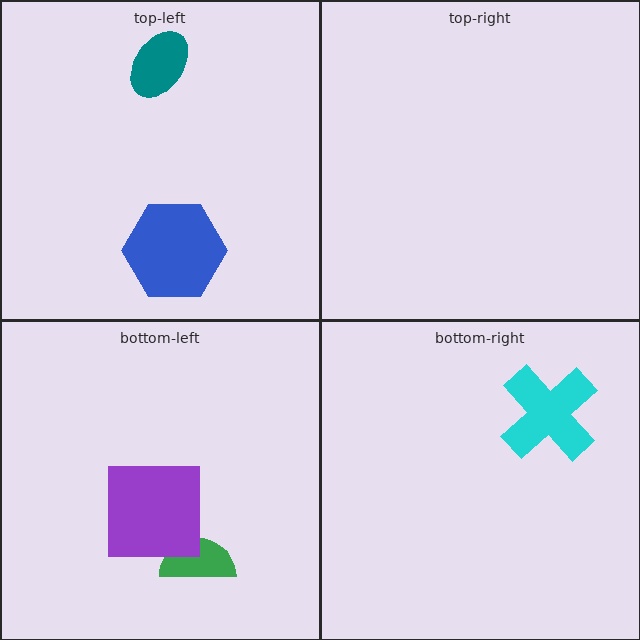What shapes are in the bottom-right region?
The cyan cross.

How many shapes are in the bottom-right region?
1.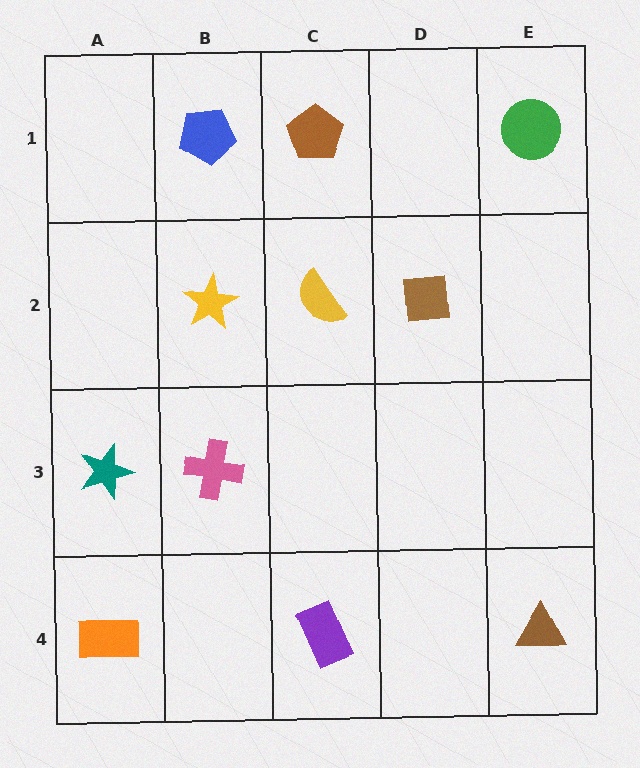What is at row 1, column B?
A blue pentagon.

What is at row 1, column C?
A brown pentagon.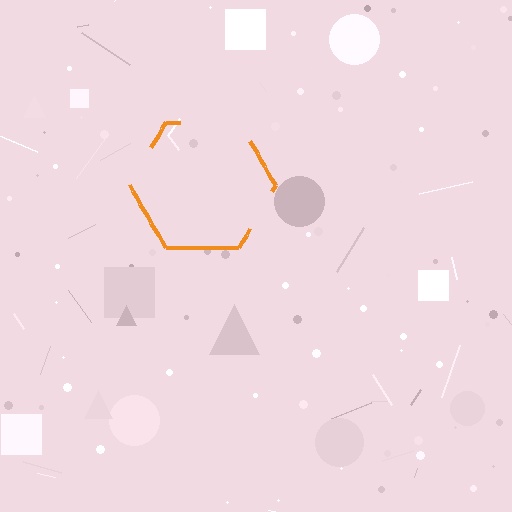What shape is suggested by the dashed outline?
The dashed outline suggests a hexagon.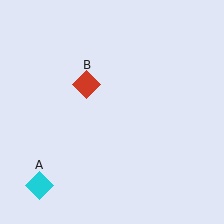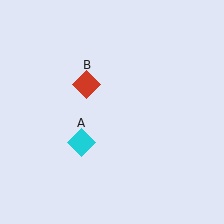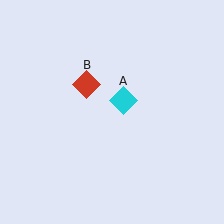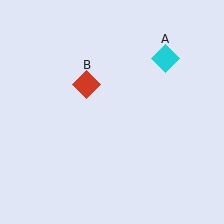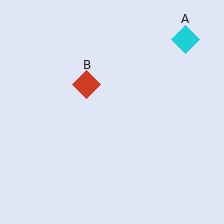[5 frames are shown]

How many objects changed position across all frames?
1 object changed position: cyan diamond (object A).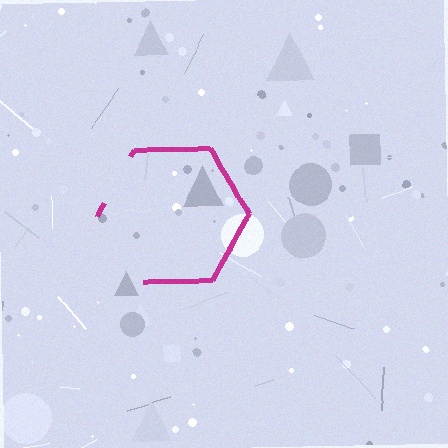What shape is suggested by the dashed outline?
The dashed outline suggests a hexagon.